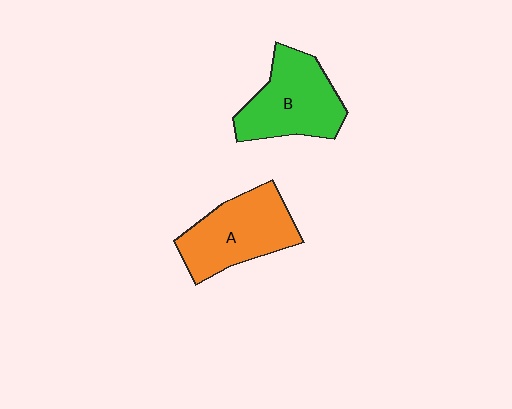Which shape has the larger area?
Shape A (orange).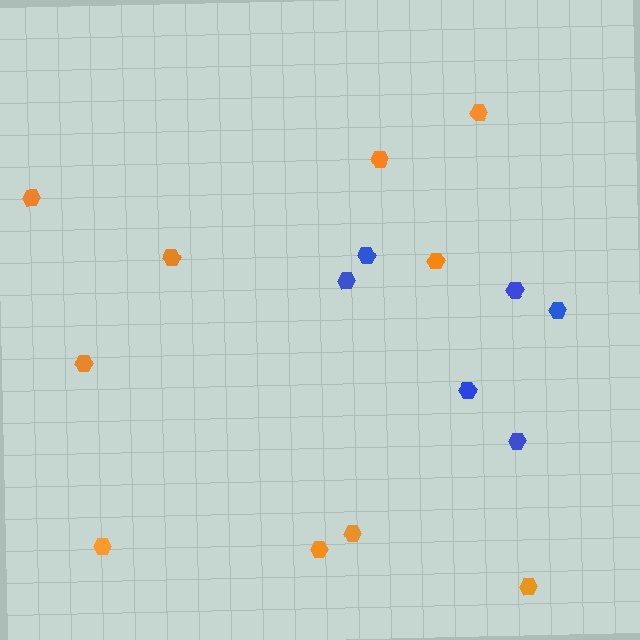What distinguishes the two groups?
There are 2 groups: one group of blue hexagons (6) and one group of orange hexagons (10).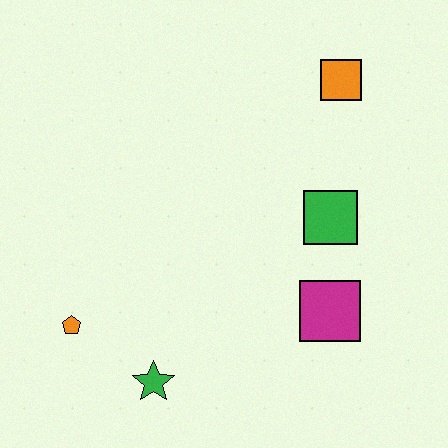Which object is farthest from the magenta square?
The orange pentagon is farthest from the magenta square.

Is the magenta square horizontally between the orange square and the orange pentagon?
Yes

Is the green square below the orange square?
Yes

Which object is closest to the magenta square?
The green square is closest to the magenta square.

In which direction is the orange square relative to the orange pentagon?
The orange square is to the right of the orange pentagon.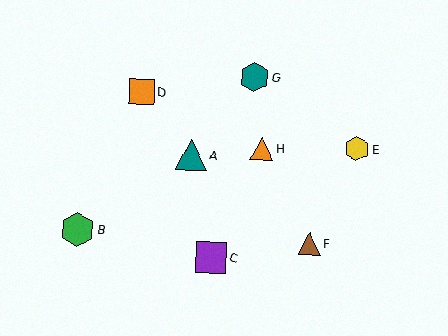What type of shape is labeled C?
Shape C is a purple square.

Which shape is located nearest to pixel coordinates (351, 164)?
The yellow hexagon (labeled E) at (357, 149) is nearest to that location.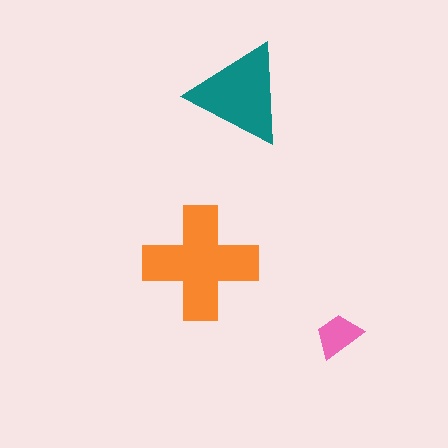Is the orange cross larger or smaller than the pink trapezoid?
Larger.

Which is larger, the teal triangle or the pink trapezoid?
The teal triangle.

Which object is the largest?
The orange cross.